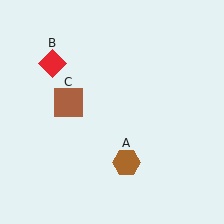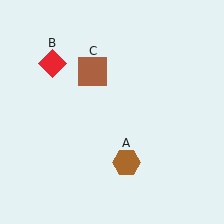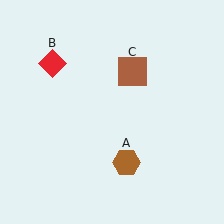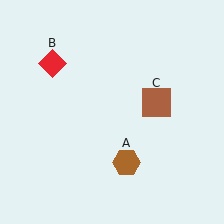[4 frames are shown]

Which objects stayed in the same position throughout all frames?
Brown hexagon (object A) and red diamond (object B) remained stationary.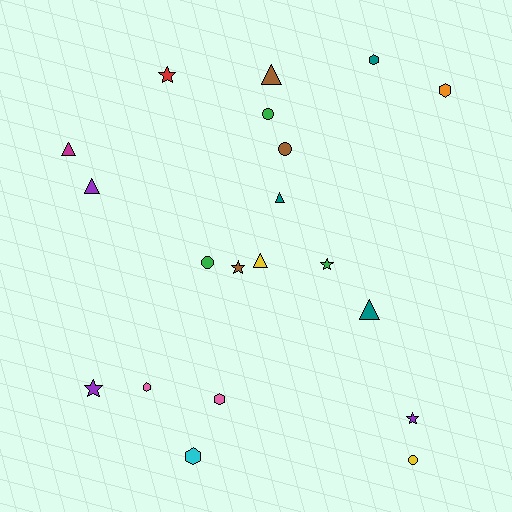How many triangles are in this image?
There are 6 triangles.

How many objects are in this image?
There are 20 objects.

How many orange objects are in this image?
There is 1 orange object.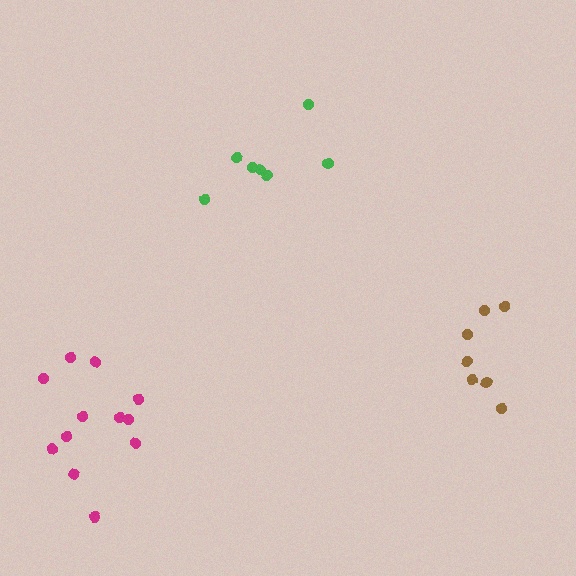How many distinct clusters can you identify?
There are 3 distinct clusters.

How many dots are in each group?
Group 1: 7 dots, Group 2: 12 dots, Group 3: 7 dots (26 total).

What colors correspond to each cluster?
The clusters are colored: green, magenta, brown.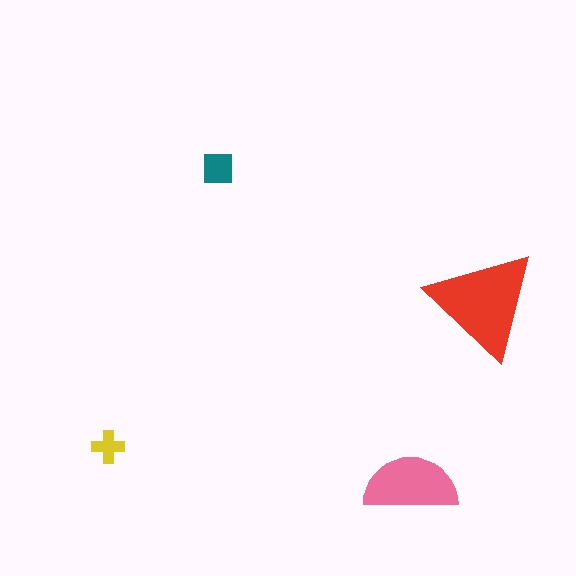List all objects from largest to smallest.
The red triangle, the pink semicircle, the teal square, the yellow cross.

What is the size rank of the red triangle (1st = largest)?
1st.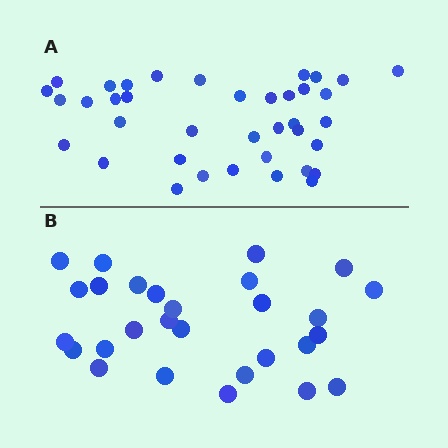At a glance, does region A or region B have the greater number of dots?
Region A (the top region) has more dots.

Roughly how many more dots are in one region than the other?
Region A has roughly 10 or so more dots than region B.